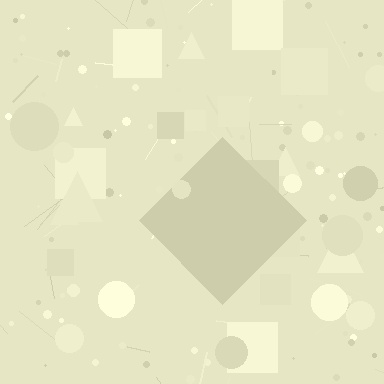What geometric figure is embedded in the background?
A diamond is embedded in the background.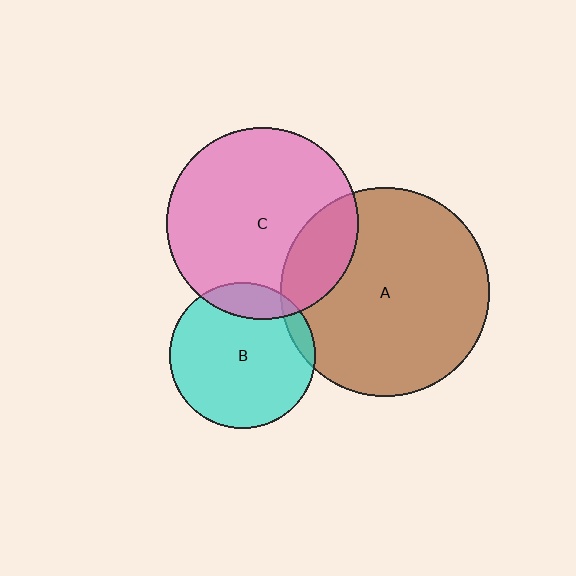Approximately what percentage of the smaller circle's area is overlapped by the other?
Approximately 10%.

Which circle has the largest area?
Circle A (brown).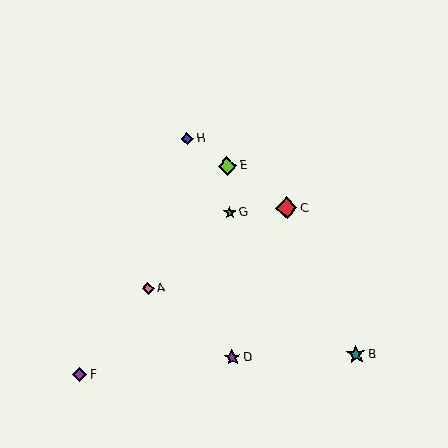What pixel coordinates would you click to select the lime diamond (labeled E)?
Click at (227, 166) to select the lime diamond E.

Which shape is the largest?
The red diamond (labeled C) is the largest.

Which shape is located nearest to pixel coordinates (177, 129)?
The blue diamond (labeled H) at (187, 139) is nearest to that location.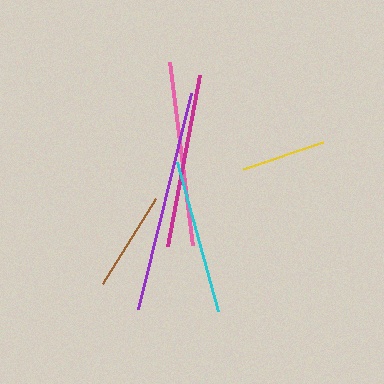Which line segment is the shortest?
The yellow line is the shortest at approximately 85 pixels.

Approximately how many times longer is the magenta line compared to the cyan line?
The magenta line is approximately 1.1 times the length of the cyan line.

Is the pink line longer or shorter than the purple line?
The purple line is longer than the pink line.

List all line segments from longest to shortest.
From longest to shortest: purple, pink, magenta, cyan, brown, yellow.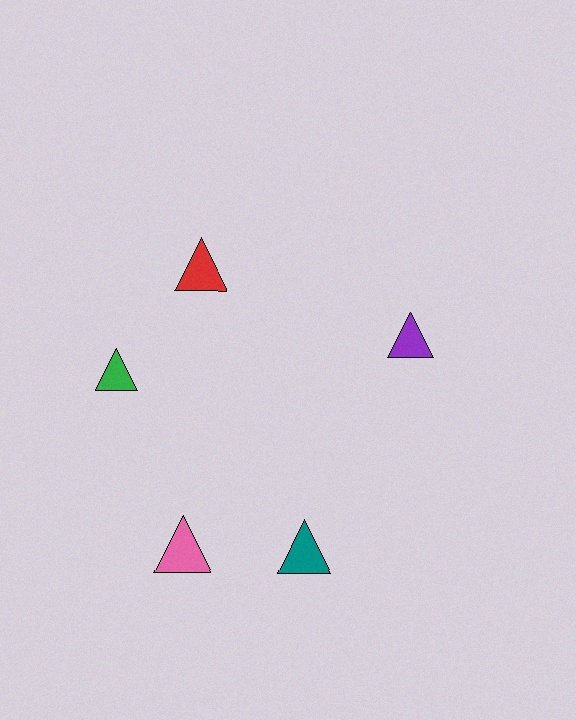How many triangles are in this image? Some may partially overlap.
There are 5 triangles.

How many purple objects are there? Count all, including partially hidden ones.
There is 1 purple object.